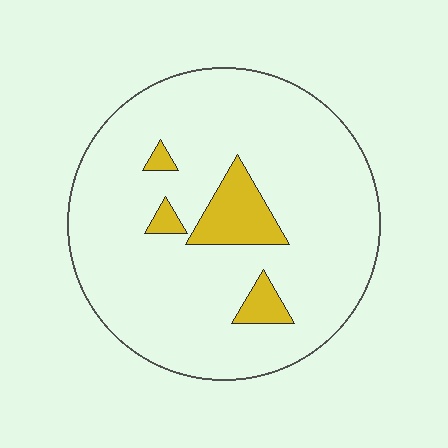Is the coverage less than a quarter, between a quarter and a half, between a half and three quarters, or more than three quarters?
Less than a quarter.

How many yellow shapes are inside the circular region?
4.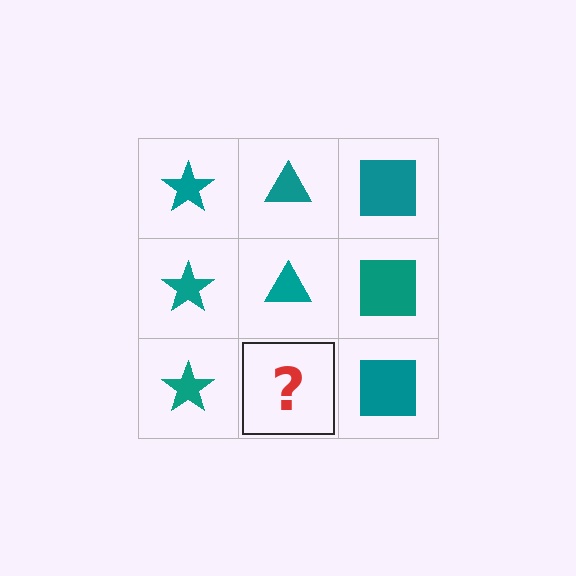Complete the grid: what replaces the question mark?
The question mark should be replaced with a teal triangle.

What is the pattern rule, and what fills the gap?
The rule is that each column has a consistent shape. The gap should be filled with a teal triangle.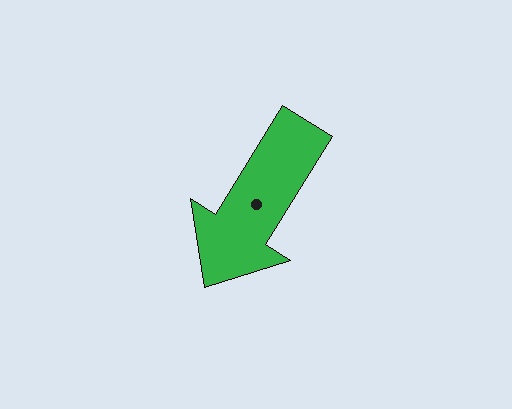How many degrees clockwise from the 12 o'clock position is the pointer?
Approximately 212 degrees.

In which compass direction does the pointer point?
Southwest.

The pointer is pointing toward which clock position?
Roughly 7 o'clock.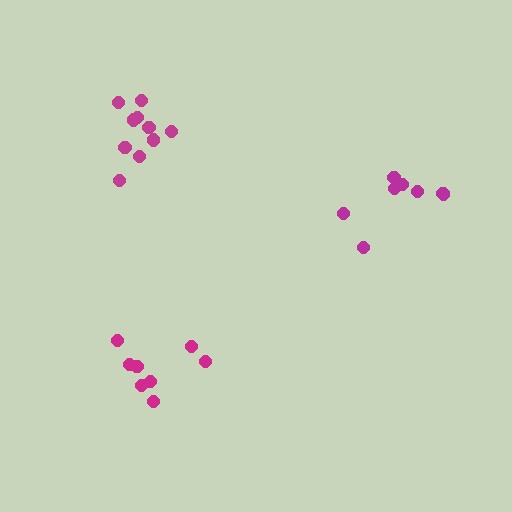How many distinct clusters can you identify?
There are 3 distinct clusters.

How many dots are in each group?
Group 1: 10 dots, Group 2: 8 dots, Group 3: 8 dots (26 total).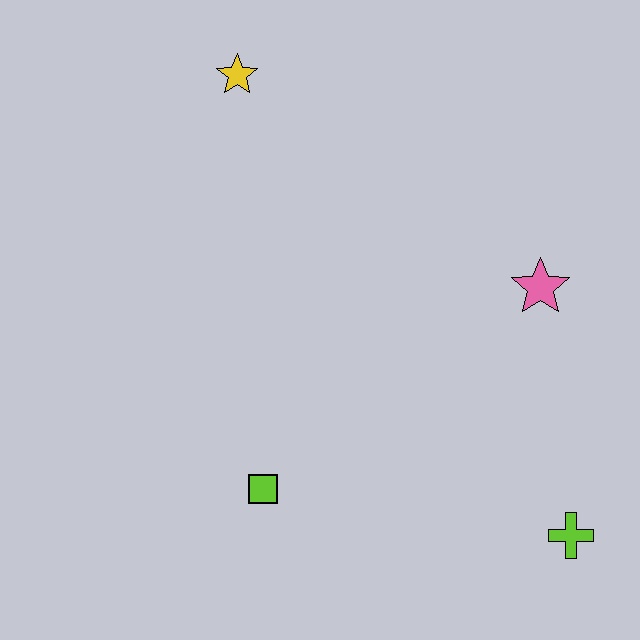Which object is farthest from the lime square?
The yellow star is farthest from the lime square.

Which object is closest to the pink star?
The lime cross is closest to the pink star.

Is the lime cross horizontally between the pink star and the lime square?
No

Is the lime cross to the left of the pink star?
No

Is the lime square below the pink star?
Yes